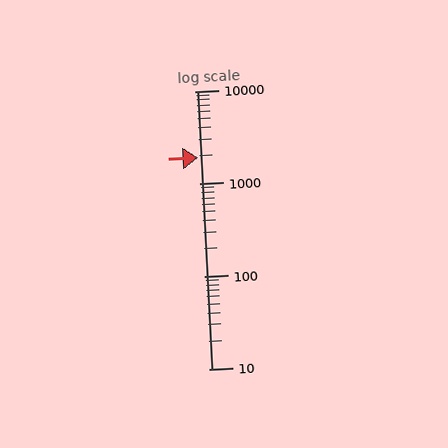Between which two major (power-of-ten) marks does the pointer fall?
The pointer is between 1000 and 10000.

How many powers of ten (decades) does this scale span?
The scale spans 3 decades, from 10 to 10000.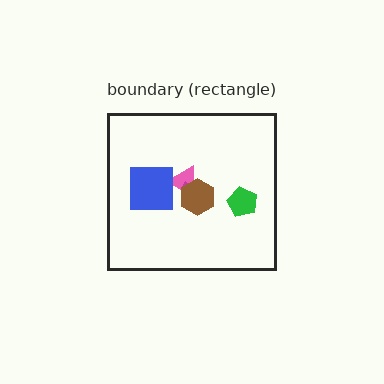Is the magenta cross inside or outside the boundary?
Inside.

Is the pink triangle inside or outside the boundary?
Inside.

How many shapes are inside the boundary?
5 inside, 0 outside.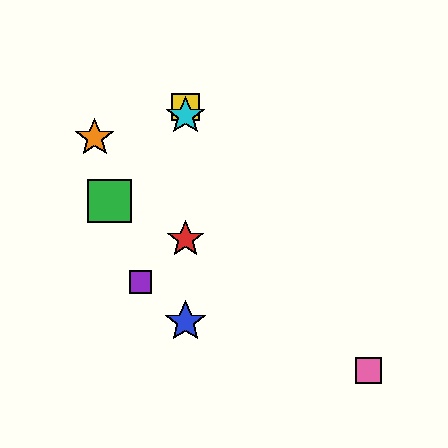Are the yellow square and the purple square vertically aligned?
No, the yellow square is at x≈186 and the purple square is at x≈140.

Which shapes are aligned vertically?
The red star, the blue star, the yellow square, the cyan star are aligned vertically.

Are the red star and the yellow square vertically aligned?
Yes, both are at x≈186.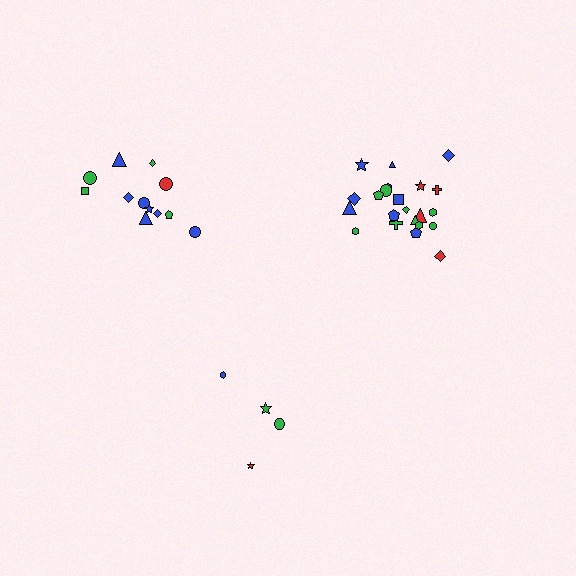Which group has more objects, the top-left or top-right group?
The top-right group.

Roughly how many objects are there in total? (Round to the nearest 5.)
Roughly 40 objects in total.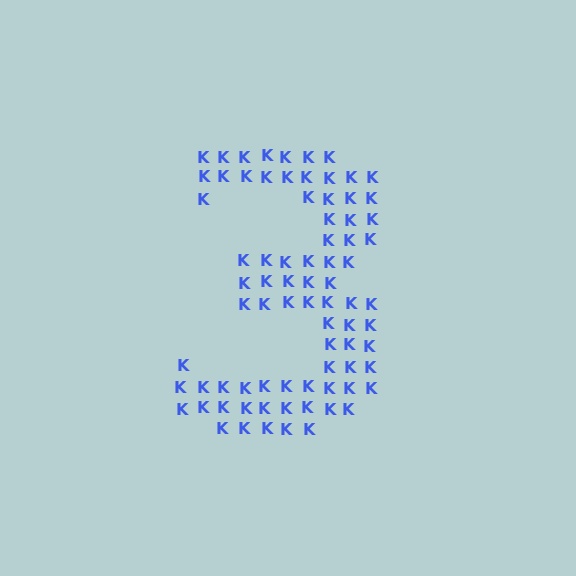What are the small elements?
The small elements are letter K's.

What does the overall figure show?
The overall figure shows the digit 3.